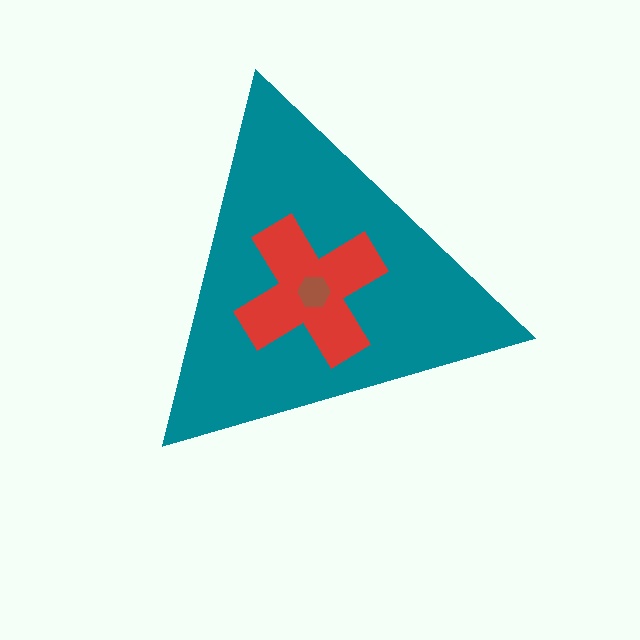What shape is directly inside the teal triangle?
The red cross.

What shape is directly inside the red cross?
The brown hexagon.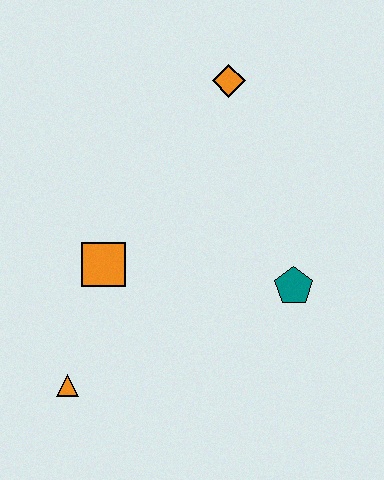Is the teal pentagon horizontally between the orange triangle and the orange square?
No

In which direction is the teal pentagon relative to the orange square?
The teal pentagon is to the right of the orange square.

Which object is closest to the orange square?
The orange triangle is closest to the orange square.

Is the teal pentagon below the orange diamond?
Yes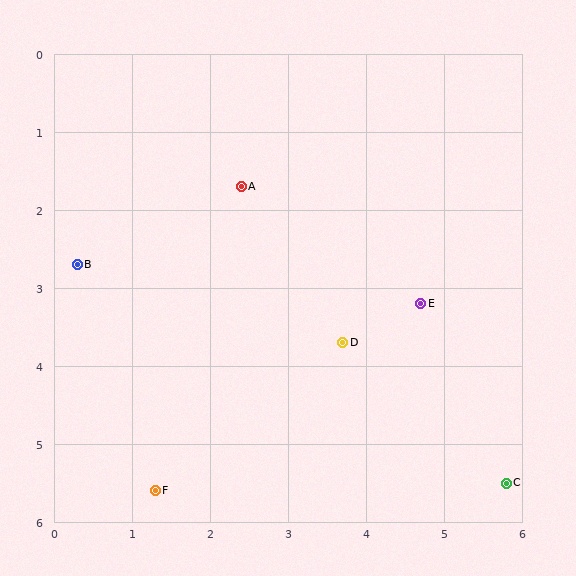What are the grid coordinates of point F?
Point F is at approximately (1.3, 5.6).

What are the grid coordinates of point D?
Point D is at approximately (3.7, 3.7).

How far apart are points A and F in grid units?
Points A and F are about 4.1 grid units apart.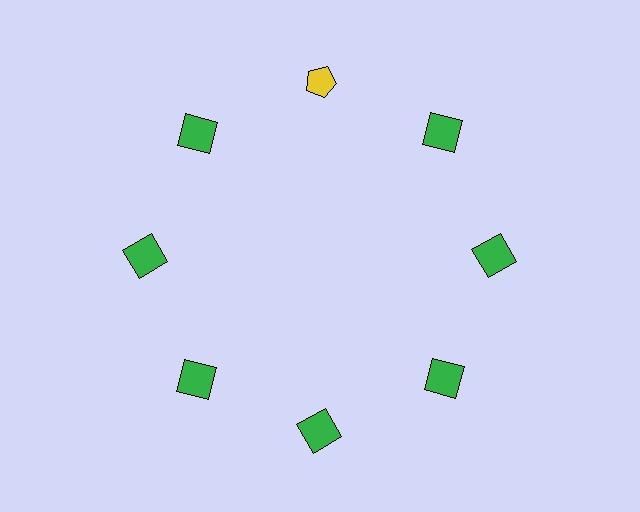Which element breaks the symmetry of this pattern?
The yellow pentagon at roughly the 12 o'clock position breaks the symmetry. All other shapes are green squares.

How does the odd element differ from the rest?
It differs in both color (yellow instead of green) and shape (pentagon instead of square).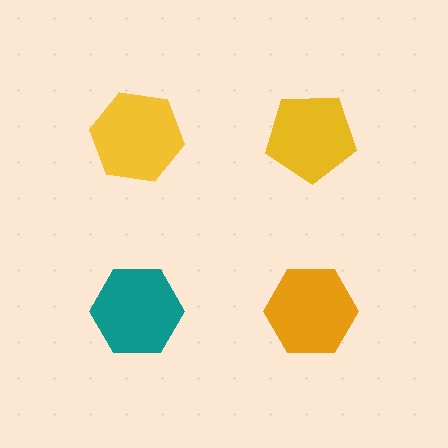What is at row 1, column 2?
A yellow pentagon.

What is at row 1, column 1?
A yellow hexagon.